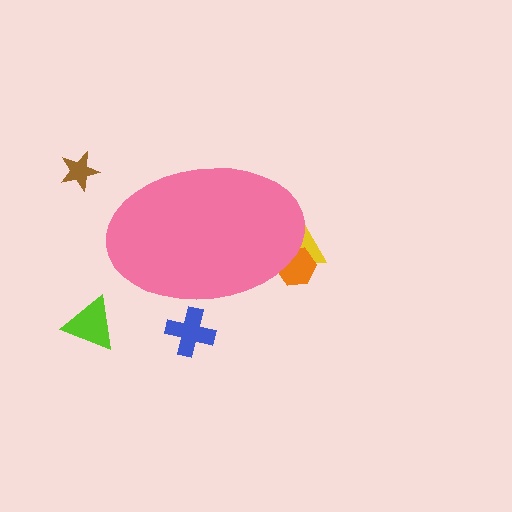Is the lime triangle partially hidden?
No, the lime triangle is fully visible.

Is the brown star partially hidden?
No, the brown star is fully visible.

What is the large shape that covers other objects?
A pink ellipse.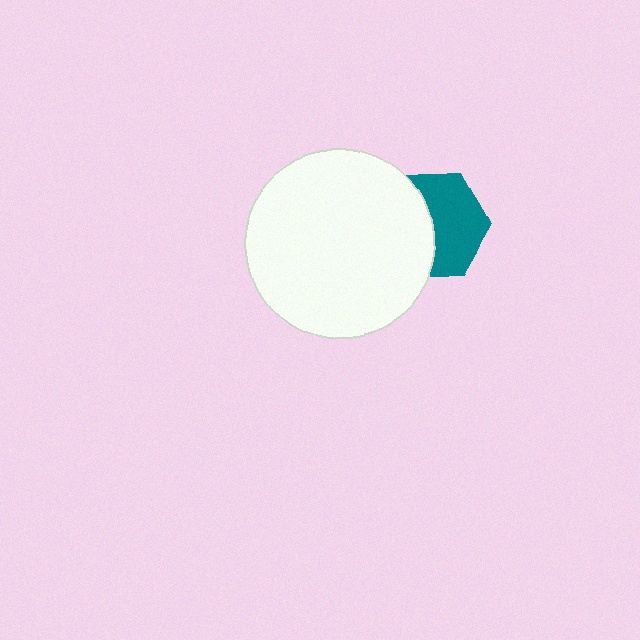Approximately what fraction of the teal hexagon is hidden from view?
Roughly 45% of the teal hexagon is hidden behind the white circle.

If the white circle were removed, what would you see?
You would see the complete teal hexagon.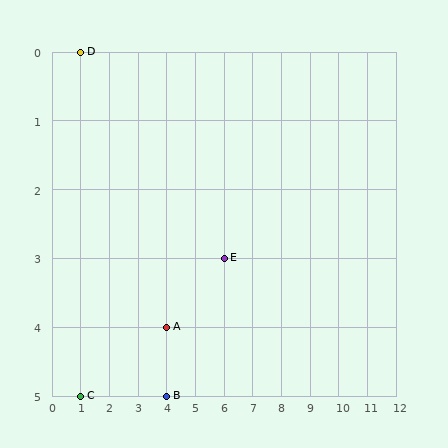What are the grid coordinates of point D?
Point D is at grid coordinates (1, 0).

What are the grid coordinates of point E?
Point E is at grid coordinates (6, 3).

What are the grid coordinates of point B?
Point B is at grid coordinates (4, 5).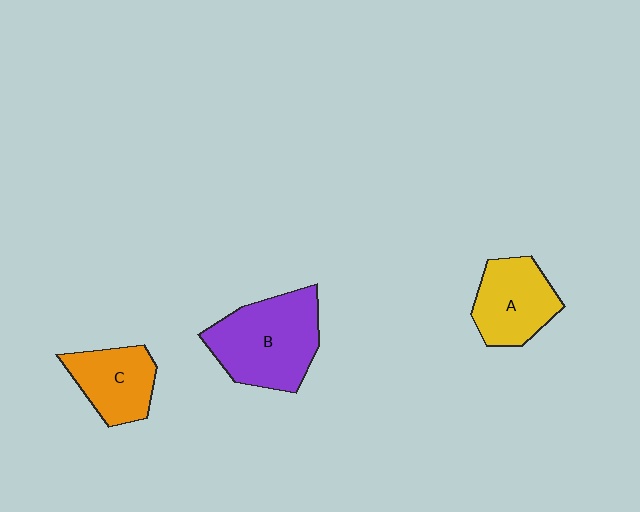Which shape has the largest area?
Shape B (purple).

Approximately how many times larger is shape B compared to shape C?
Approximately 1.6 times.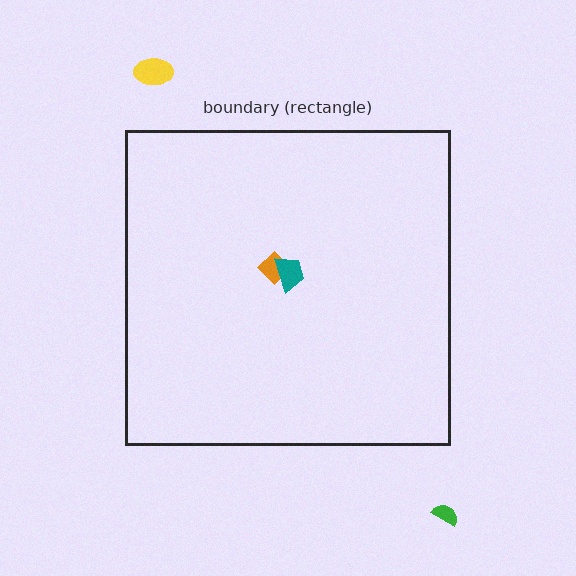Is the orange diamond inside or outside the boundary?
Inside.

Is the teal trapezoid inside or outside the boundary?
Inside.